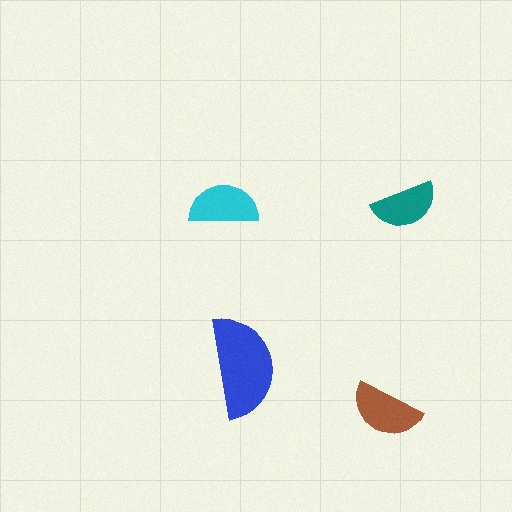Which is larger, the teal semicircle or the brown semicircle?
The brown one.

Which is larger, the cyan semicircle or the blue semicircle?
The blue one.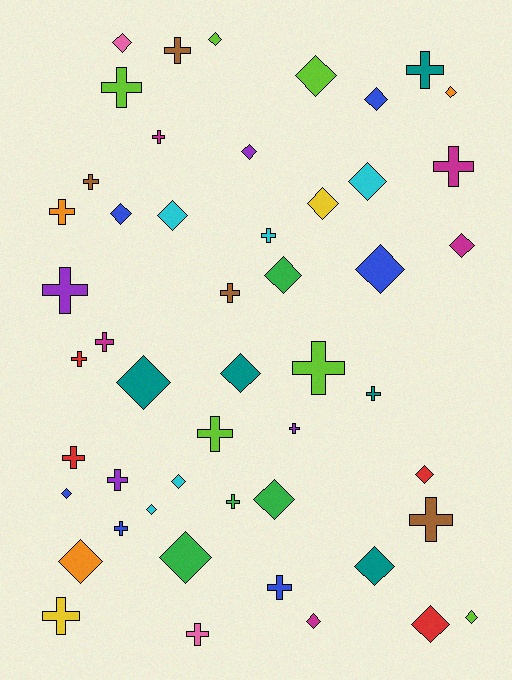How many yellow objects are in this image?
There are 2 yellow objects.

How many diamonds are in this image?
There are 26 diamonds.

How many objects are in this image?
There are 50 objects.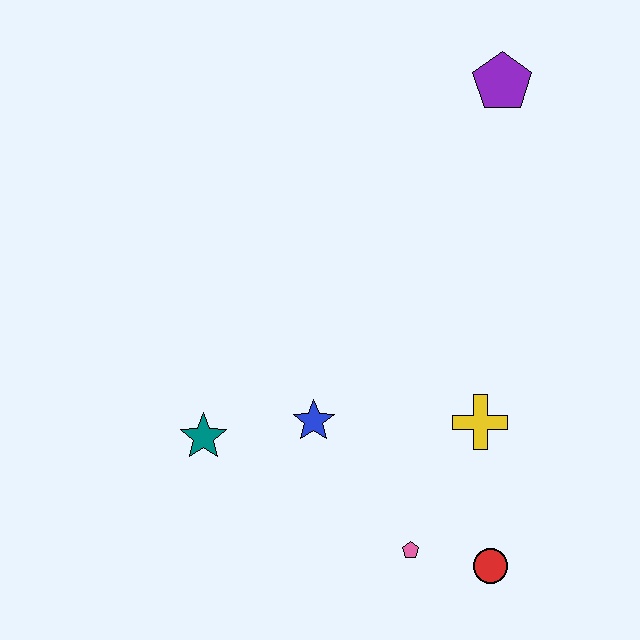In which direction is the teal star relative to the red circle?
The teal star is to the left of the red circle.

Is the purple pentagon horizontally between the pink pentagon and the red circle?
No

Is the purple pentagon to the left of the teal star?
No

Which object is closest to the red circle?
The pink pentagon is closest to the red circle.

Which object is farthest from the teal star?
The purple pentagon is farthest from the teal star.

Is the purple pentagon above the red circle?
Yes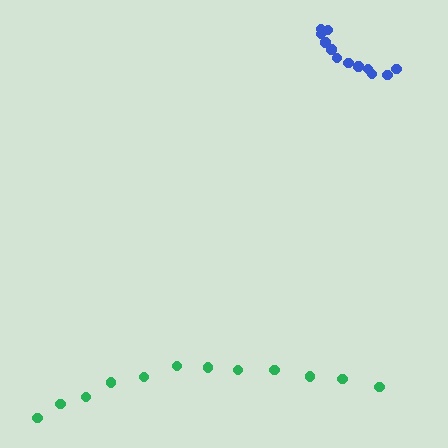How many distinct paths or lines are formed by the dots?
There are 2 distinct paths.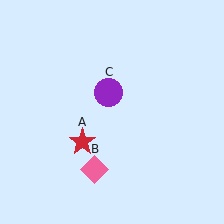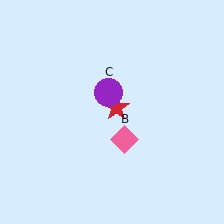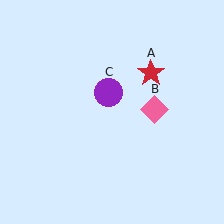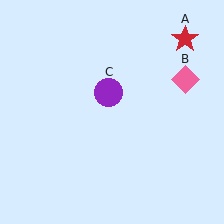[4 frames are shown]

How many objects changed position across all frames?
2 objects changed position: red star (object A), pink diamond (object B).